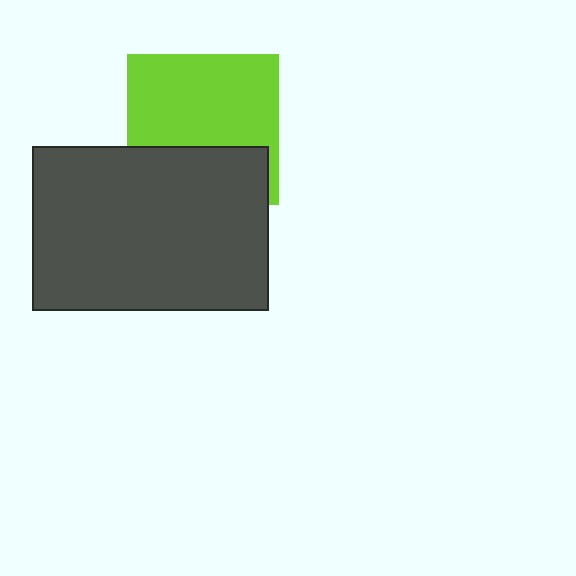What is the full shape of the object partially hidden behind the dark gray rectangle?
The partially hidden object is a lime square.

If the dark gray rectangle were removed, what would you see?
You would see the complete lime square.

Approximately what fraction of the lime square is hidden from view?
Roughly 37% of the lime square is hidden behind the dark gray rectangle.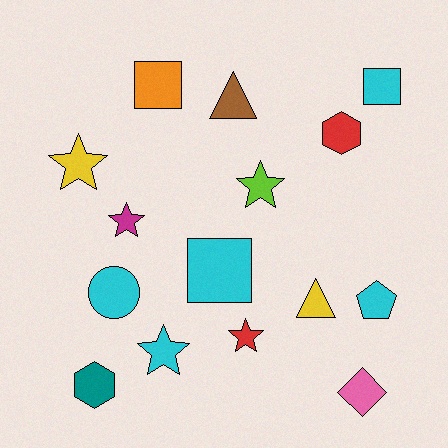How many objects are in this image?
There are 15 objects.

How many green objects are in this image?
There are no green objects.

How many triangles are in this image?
There are 2 triangles.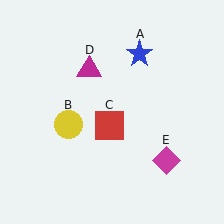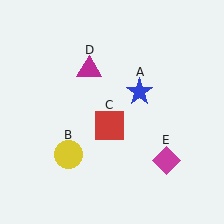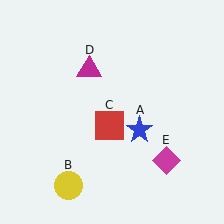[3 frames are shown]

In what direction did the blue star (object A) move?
The blue star (object A) moved down.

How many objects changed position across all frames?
2 objects changed position: blue star (object A), yellow circle (object B).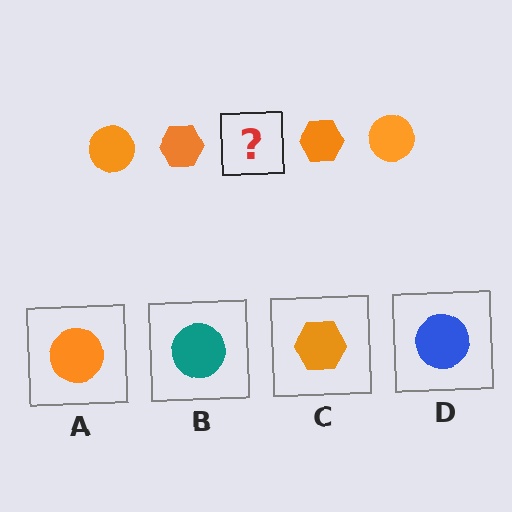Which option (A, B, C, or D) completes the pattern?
A.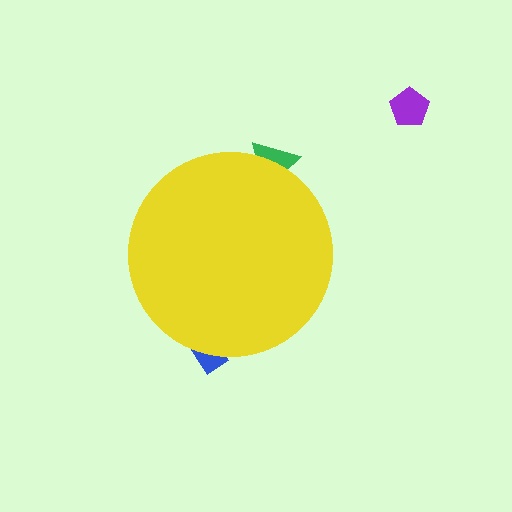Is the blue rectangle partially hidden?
Yes, the blue rectangle is partially hidden behind the yellow circle.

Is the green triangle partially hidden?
Yes, the green triangle is partially hidden behind the yellow circle.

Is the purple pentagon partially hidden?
No, the purple pentagon is fully visible.